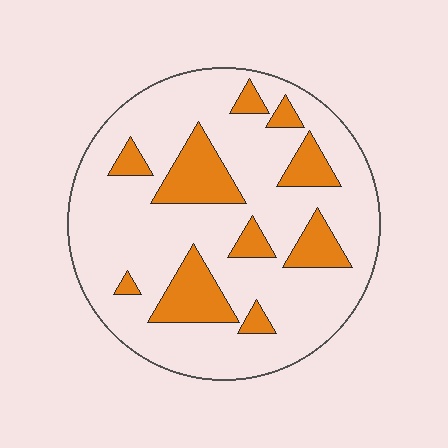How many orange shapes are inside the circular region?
10.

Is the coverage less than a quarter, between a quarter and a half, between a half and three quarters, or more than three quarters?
Less than a quarter.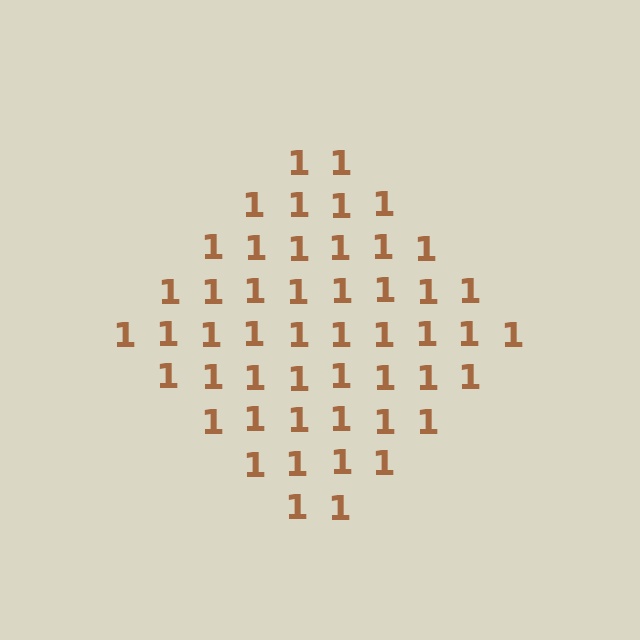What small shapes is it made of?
It is made of small digit 1's.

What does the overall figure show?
The overall figure shows a diamond.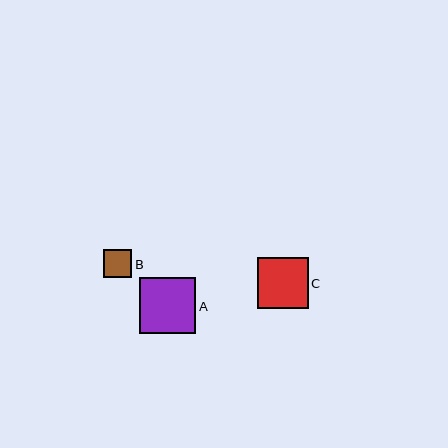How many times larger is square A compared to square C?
Square A is approximately 1.1 times the size of square C.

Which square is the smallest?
Square B is the smallest with a size of approximately 28 pixels.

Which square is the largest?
Square A is the largest with a size of approximately 56 pixels.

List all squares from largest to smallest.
From largest to smallest: A, C, B.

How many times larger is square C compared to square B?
Square C is approximately 1.8 times the size of square B.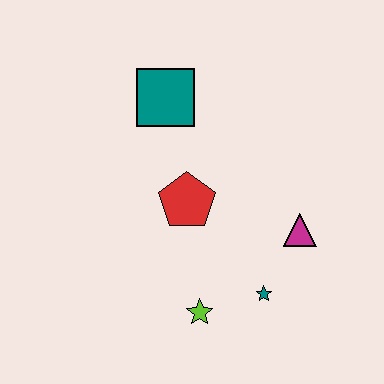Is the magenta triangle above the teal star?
Yes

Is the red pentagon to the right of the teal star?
No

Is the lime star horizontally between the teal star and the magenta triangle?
No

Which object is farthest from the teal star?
The teal square is farthest from the teal star.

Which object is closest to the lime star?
The teal star is closest to the lime star.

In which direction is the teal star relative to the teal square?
The teal star is below the teal square.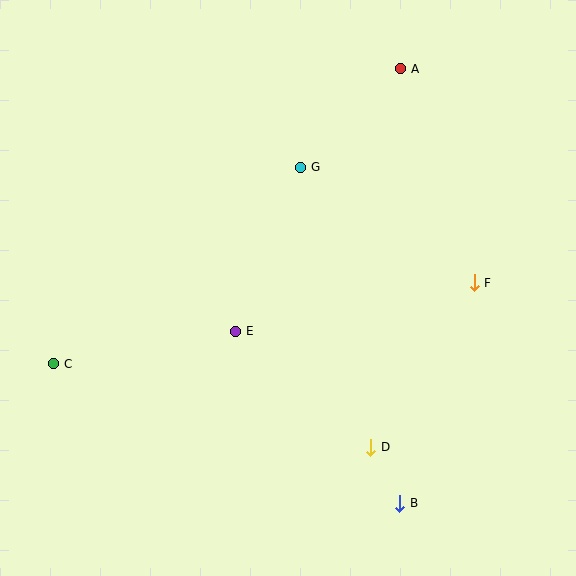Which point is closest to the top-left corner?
Point G is closest to the top-left corner.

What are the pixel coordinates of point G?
Point G is at (301, 167).